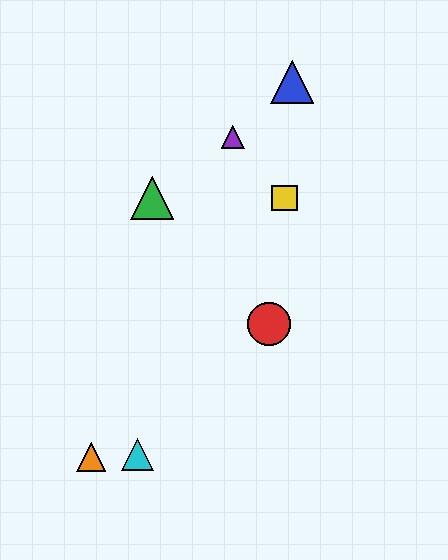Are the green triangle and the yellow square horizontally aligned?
Yes, both are at y≈198.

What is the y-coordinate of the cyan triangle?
The cyan triangle is at y≈455.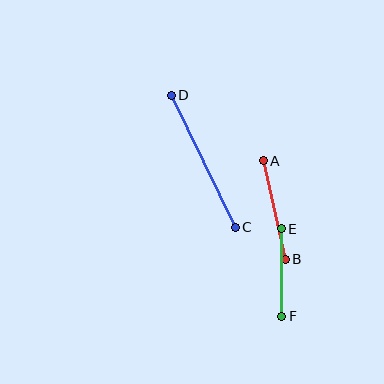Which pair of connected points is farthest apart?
Points C and D are farthest apart.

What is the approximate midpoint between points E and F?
The midpoint is at approximately (282, 273) pixels.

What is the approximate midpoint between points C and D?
The midpoint is at approximately (203, 161) pixels.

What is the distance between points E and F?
The distance is approximately 87 pixels.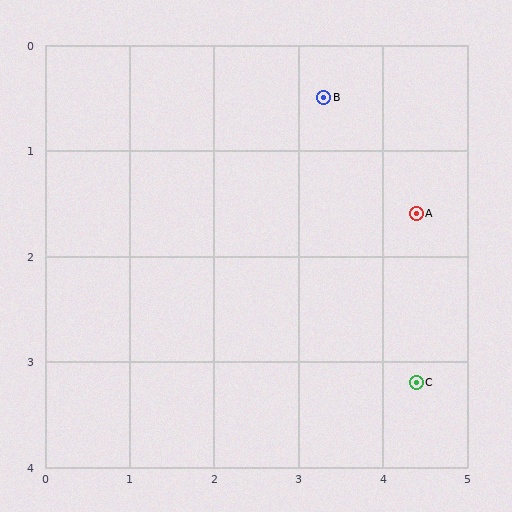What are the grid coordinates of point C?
Point C is at approximately (4.4, 3.2).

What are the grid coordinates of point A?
Point A is at approximately (4.4, 1.6).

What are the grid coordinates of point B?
Point B is at approximately (3.3, 0.5).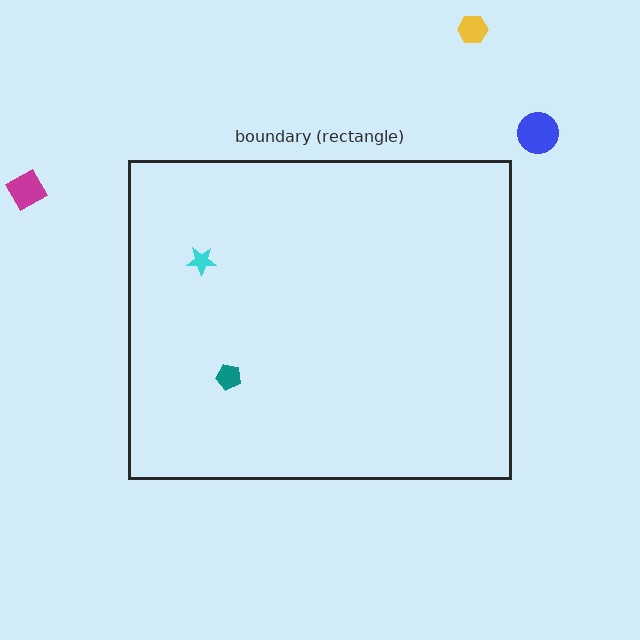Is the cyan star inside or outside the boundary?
Inside.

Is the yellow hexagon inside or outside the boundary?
Outside.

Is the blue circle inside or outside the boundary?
Outside.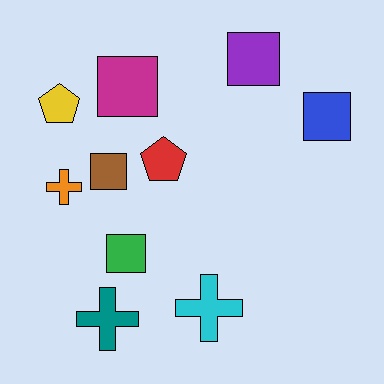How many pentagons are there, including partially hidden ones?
There are 2 pentagons.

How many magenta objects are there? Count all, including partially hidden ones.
There is 1 magenta object.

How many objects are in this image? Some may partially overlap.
There are 10 objects.